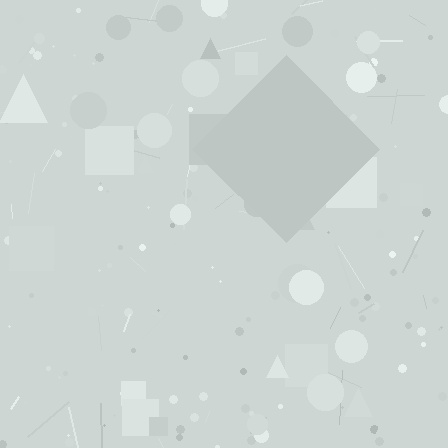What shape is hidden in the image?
A diamond is hidden in the image.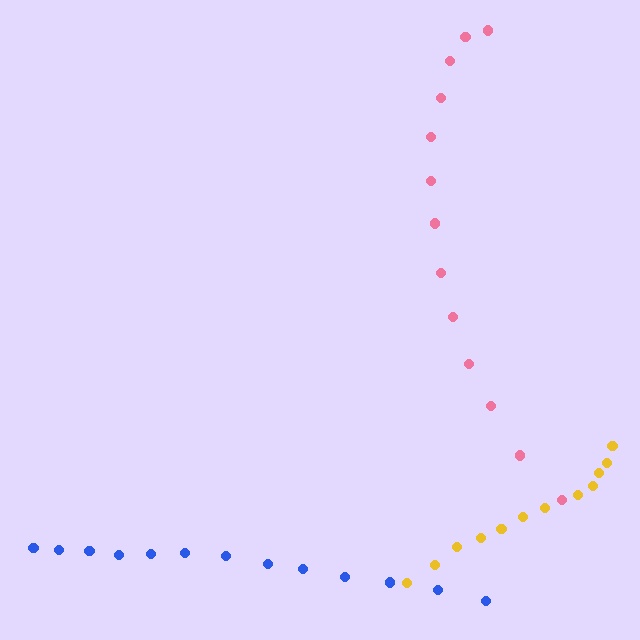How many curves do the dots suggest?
There are 3 distinct paths.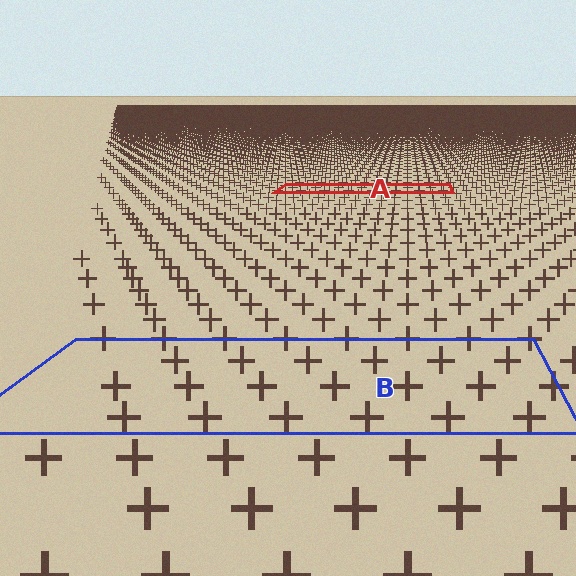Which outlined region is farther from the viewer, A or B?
Region A is farther from the viewer — the texture elements inside it appear smaller and more densely packed.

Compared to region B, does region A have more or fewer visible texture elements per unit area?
Region A has more texture elements per unit area — they are packed more densely because it is farther away.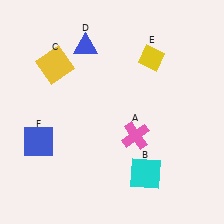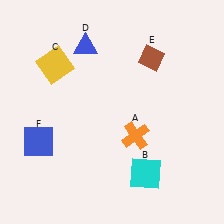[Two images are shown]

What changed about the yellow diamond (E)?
In Image 1, E is yellow. In Image 2, it changed to brown.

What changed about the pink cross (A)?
In Image 1, A is pink. In Image 2, it changed to orange.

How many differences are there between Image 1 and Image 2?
There are 2 differences between the two images.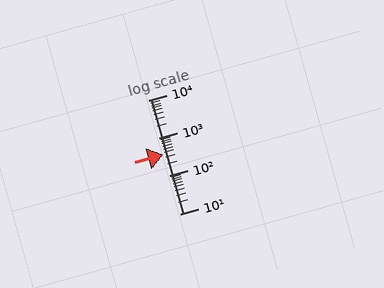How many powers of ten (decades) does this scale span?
The scale spans 3 decades, from 10 to 10000.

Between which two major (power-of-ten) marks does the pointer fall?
The pointer is between 100 and 1000.